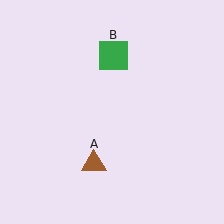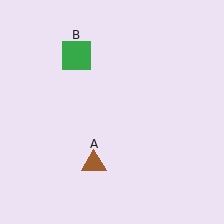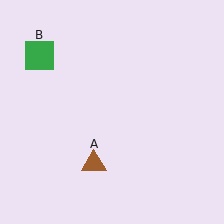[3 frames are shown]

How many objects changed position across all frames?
1 object changed position: green square (object B).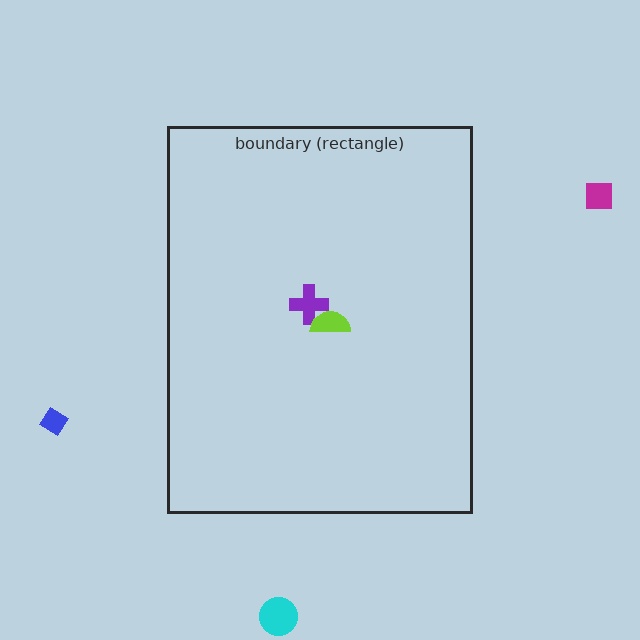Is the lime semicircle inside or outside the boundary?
Inside.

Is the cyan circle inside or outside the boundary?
Outside.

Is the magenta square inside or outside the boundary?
Outside.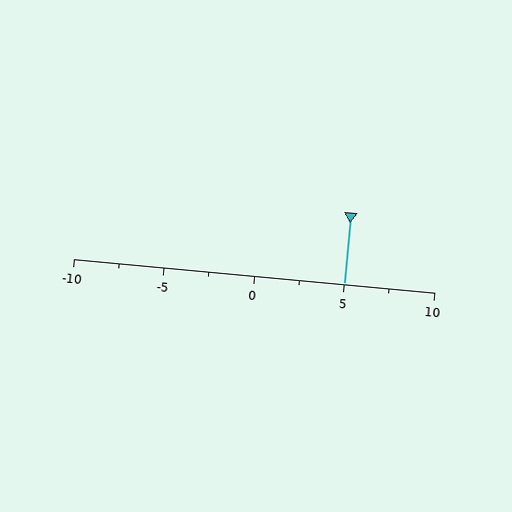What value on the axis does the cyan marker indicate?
The marker indicates approximately 5.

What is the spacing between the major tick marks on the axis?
The major ticks are spaced 5 apart.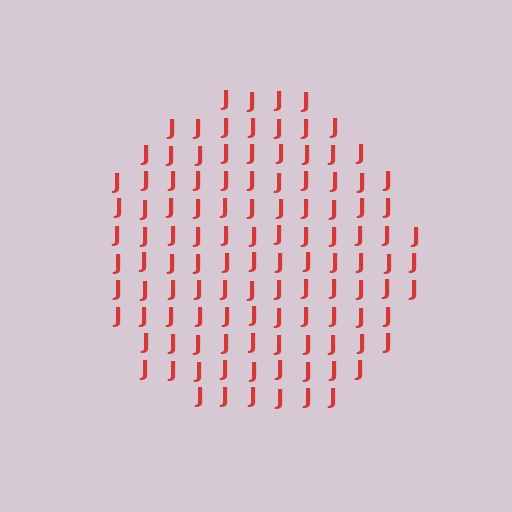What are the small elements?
The small elements are letter J's.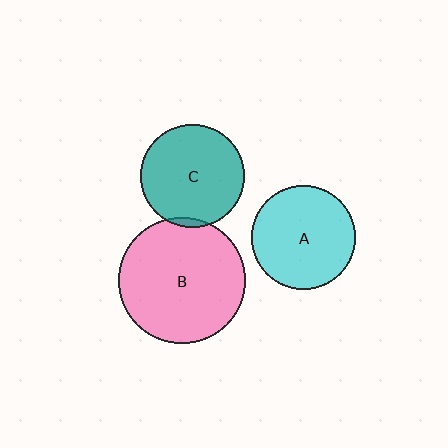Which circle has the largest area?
Circle B (pink).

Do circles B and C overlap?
Yes.